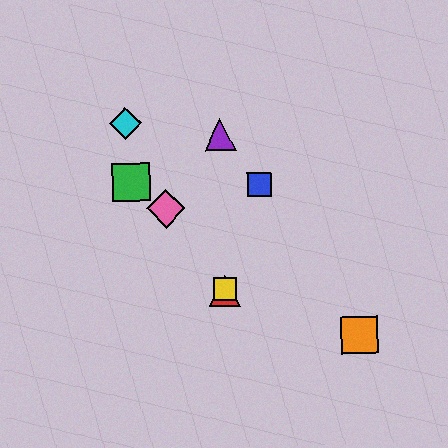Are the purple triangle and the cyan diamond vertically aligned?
No, the purple triangle is at x≈220 and the cyan diamond is at x≈126.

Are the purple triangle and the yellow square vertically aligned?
Yes, both are at x≈220.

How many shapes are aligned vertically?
3 shapes (the red triangle, the yellow square, the purple triangle) are aligned vertically.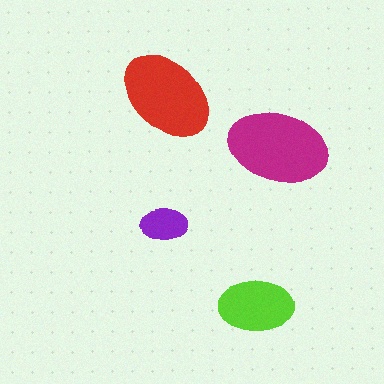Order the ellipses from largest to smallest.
the magenta one, the red one, the lime one, the purple one.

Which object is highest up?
The red ellipse is topmost.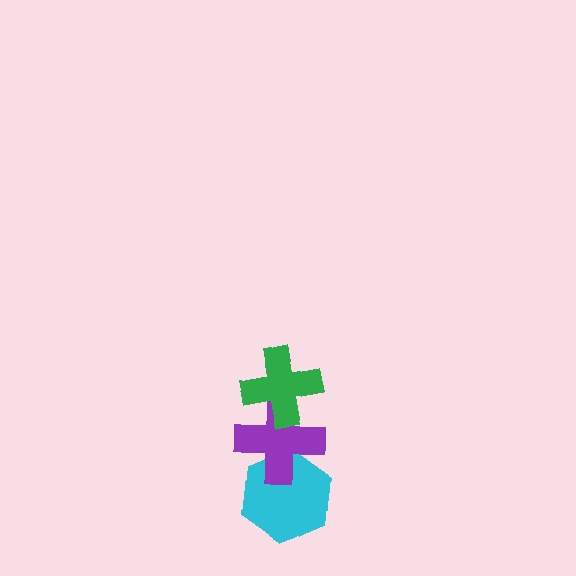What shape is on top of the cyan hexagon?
The purple cross is on top of the cyan hexagon.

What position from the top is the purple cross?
The purple cross is 2nd from the top.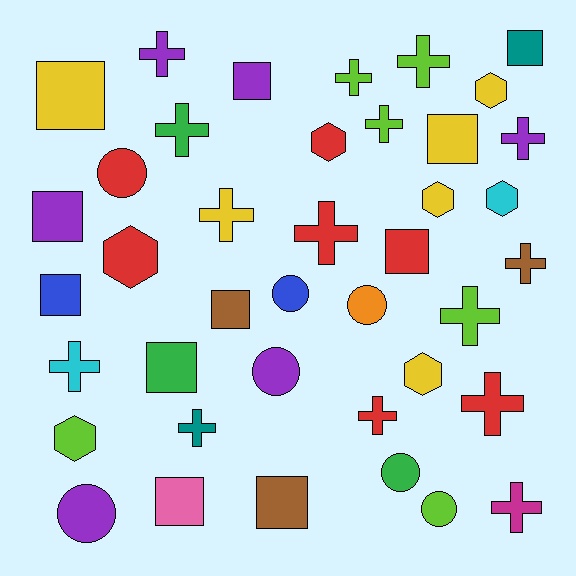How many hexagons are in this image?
There are 7 hexagons.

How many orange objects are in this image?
There is 1 orange object.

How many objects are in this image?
There are 40 objects.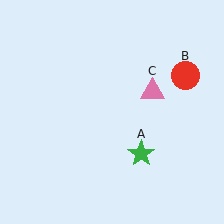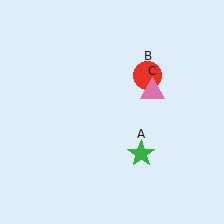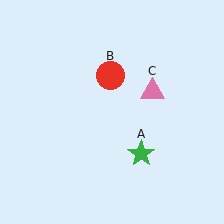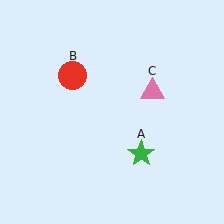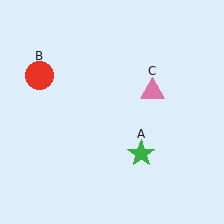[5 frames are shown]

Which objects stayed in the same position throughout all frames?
Green star (object A) and pink triangle (object C) remained stationary.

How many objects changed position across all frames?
1 object changed position: red circle (object B).